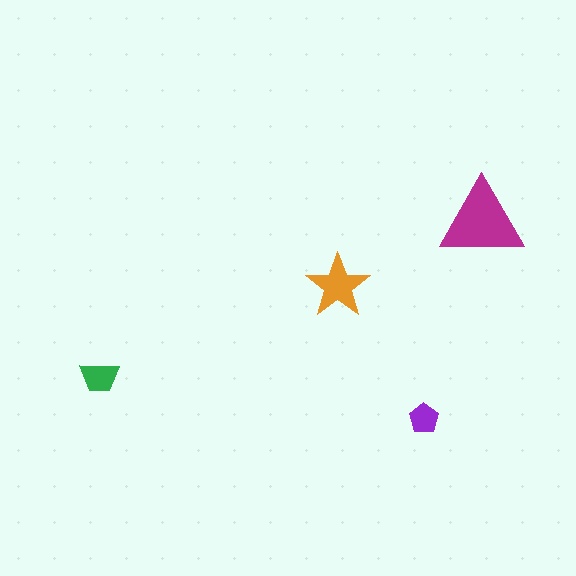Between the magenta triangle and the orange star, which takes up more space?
The magenta triangle.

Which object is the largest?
The magenta triangle.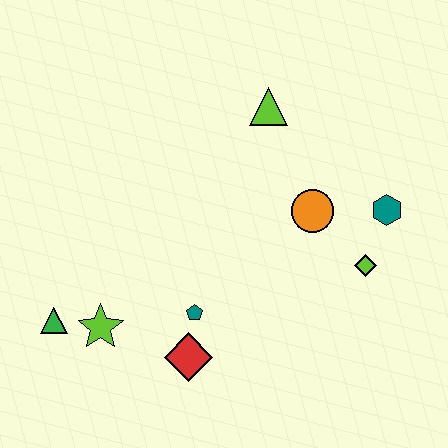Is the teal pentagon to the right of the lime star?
Yes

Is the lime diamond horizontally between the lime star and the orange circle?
No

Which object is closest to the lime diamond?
The teal hexagon is closest to the lime diamond.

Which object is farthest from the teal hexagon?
The green triangle is farthest from the teal hexagon.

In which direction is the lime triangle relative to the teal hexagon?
The lime triangle is to the left of the teal hexagon.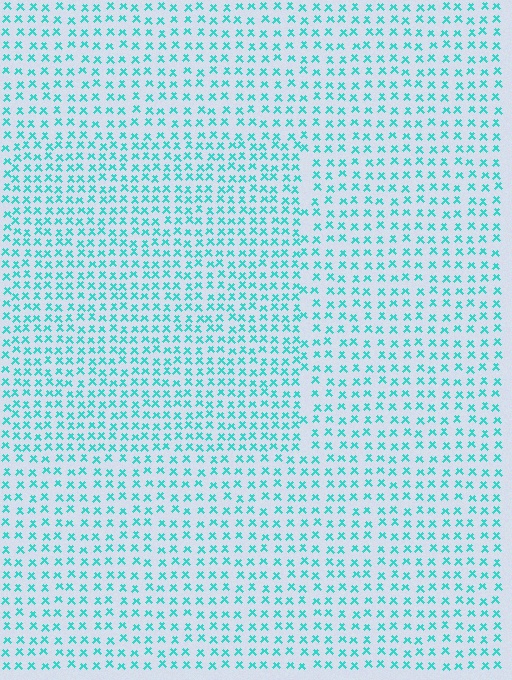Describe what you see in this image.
The image contains small cyan elements arranged at two different densities. A rectangle-shaped region is visible where the elements are more densely packed than the surrounding area.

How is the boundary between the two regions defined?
The boundary is defined by a change in element density (approximately 1.4x ratio). All elements are the same color, size, and shape.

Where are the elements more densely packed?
The elements are more densely packed inside the rectangle boundary.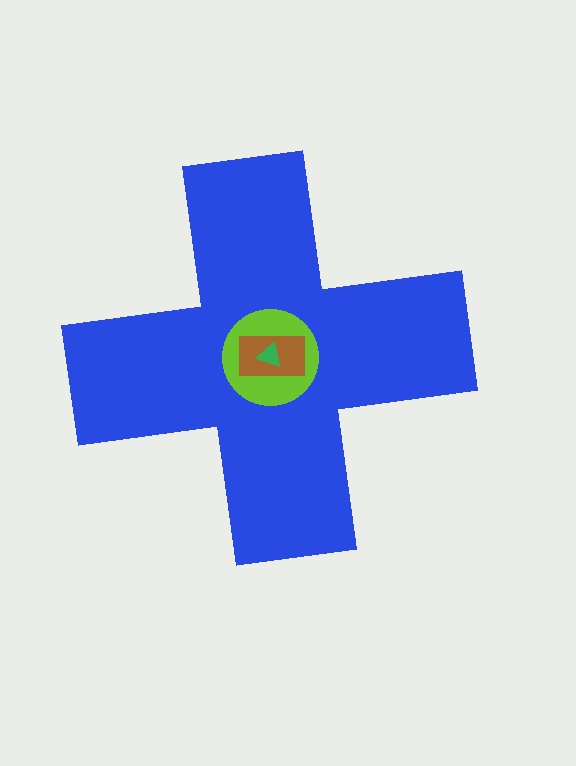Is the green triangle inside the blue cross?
Yes.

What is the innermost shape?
The green triangle.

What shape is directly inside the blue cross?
The lime circle.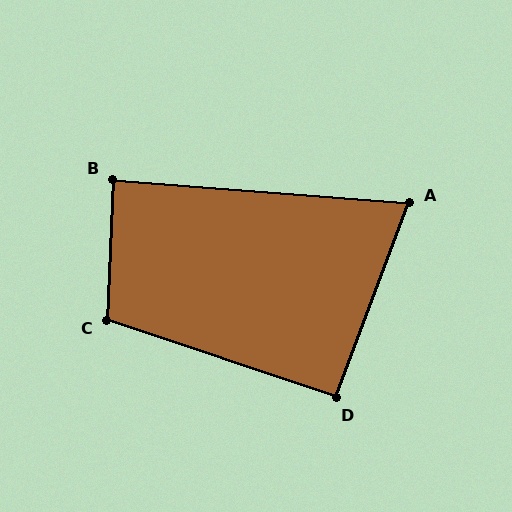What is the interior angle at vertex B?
Approximately 88 degrees (approximately right).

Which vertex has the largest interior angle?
C, at approximately 106 degrees.